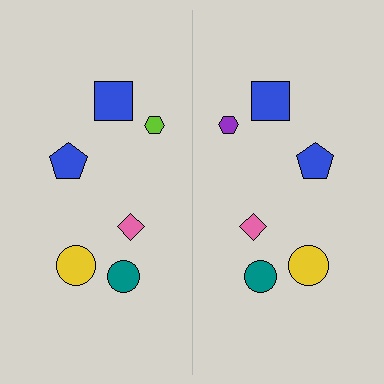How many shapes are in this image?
There are 12 shapes in this image.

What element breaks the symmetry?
The purple hexagon on the right side breaks the symmetry — its mirror counterpart is lime.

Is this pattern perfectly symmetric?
No, the pattern is not perfectly symmetric. The purple hexagon on the right side breaks the symmetry — its mirror counterpart is lime.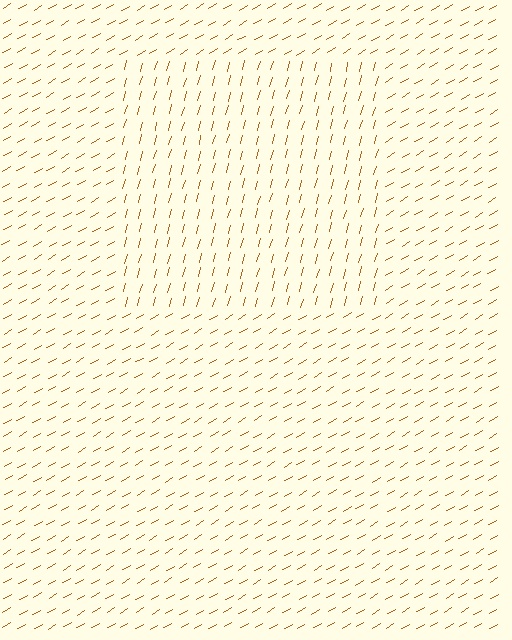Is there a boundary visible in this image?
Yes, there is a texture boundary formed by a change in line orientation.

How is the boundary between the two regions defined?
The boundary is defined purely by a change in line orientation (approximately 45 degrees difference). All lines are the same color and thickness.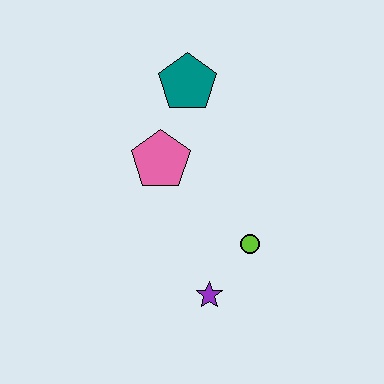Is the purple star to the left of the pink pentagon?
No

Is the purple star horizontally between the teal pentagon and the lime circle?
Yes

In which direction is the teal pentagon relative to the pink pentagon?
The teal pentagon is above the pink pentagon.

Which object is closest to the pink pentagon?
The teal pentagon is closest to the pink pentagon.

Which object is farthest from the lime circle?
The teal pentagon is farthest from the lime circle.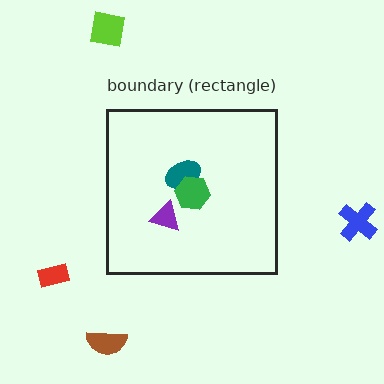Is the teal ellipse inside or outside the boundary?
Inside.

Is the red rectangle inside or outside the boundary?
Outside.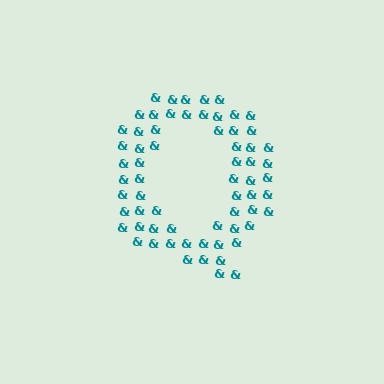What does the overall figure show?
The overall figure shows the letter Q.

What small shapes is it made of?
It is made of small ampersands.